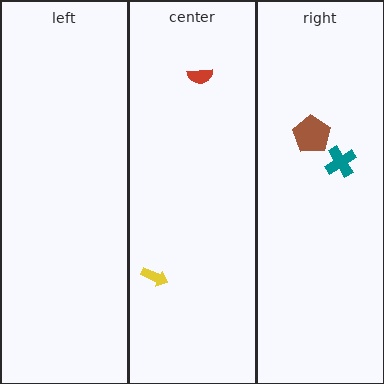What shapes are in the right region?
The teal cross, the brown pentagon.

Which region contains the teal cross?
The right region.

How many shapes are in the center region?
2.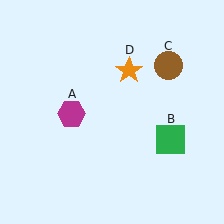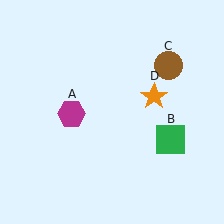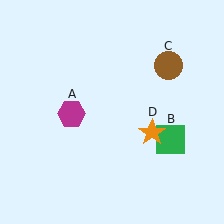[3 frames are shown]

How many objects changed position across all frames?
1 object changed position: orange star (object D).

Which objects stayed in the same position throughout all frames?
Magenta hexagon (object A) and green square (object B) and brown circle (object C) remained stationary.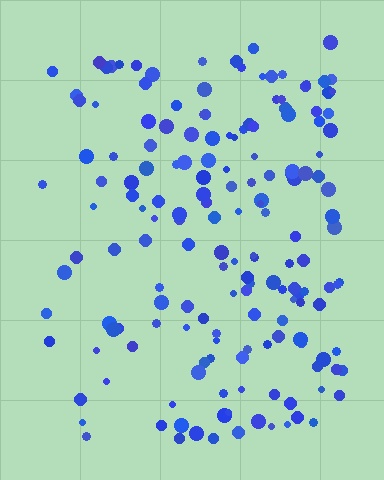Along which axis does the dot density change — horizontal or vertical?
Horizontal.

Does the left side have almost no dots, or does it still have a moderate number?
Still a moderate number, just noticeably fewer than the right.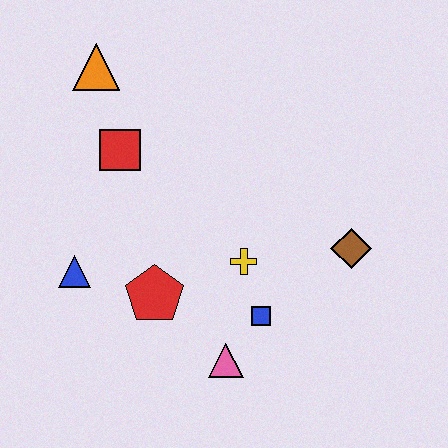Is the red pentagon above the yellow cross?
No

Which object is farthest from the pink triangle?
The orange triangle is farthest from the pink triangle.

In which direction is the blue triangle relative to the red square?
The blue triangle is below the red square.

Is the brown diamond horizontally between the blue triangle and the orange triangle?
No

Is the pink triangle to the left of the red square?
No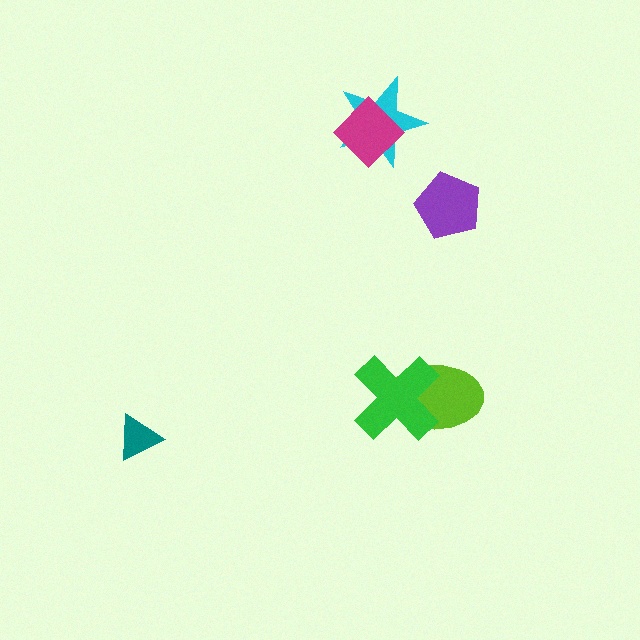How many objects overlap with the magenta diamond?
1 object overlaps with the magenta diamond.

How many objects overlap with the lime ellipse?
1 object overlaps with the lime ellipse.